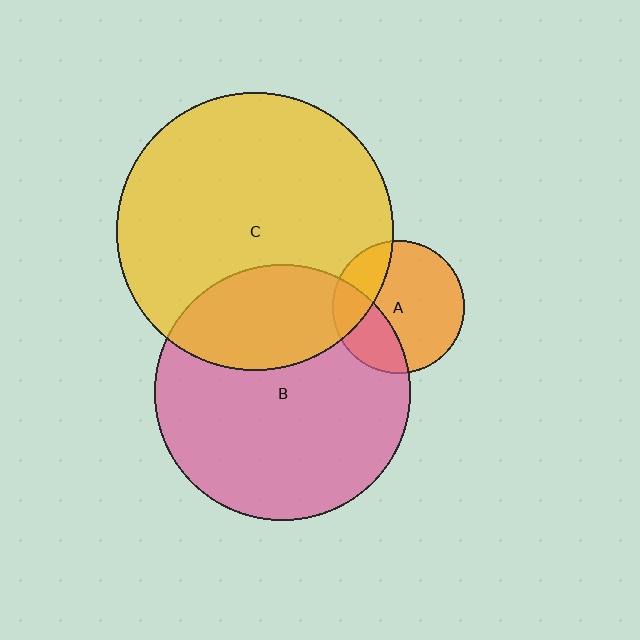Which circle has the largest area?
Circle C (yellow).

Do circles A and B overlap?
Yes.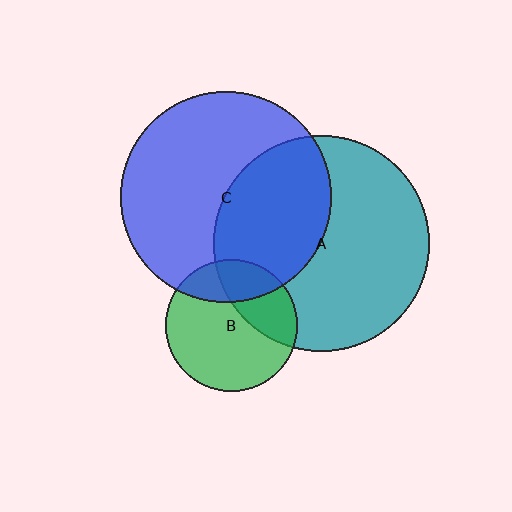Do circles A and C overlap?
Yes.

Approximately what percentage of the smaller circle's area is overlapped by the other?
Approximately 40%.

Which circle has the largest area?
Circle A (teal).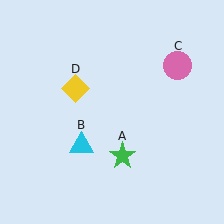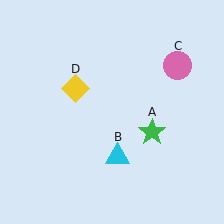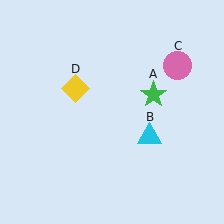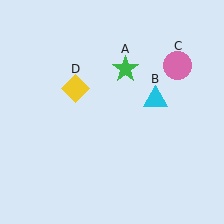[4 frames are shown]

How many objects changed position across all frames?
2 objects changed position: green star (object A), cyan triangle (object B).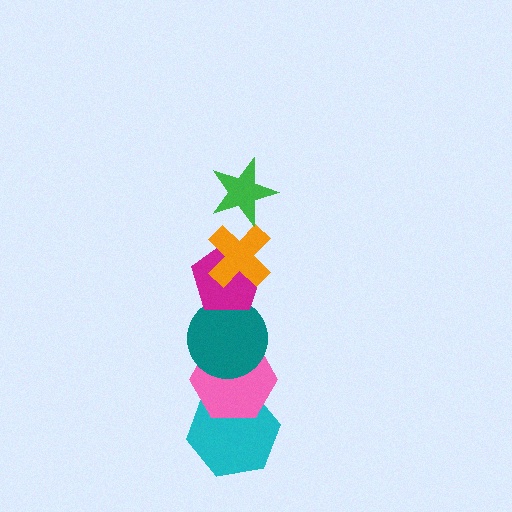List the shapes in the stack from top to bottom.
From top to bottom: the green star, the orange cross, the magenta pentagon, the teal circle, the pink hexagon, the cyan hexagon.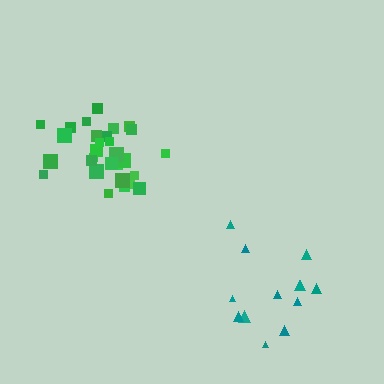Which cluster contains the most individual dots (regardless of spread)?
Green (31).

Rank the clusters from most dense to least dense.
green, teal.